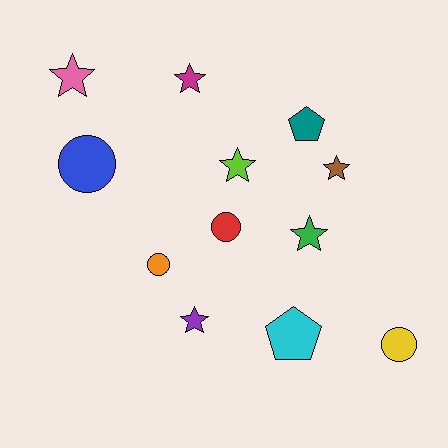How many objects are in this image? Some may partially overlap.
There are 12 objects.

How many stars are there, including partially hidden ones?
There are 6 stars.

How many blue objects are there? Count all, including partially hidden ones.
There is 1 blue object.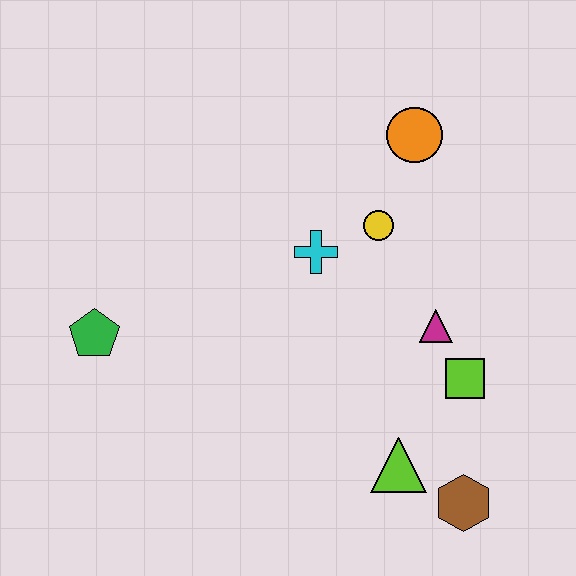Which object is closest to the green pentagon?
The cyan cross is closest to the green pentagon.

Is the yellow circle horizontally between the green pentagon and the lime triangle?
Yes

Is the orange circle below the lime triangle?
No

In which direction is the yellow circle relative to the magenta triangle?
The yellow circle is above the magenta triangle.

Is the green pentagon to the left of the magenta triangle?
Yes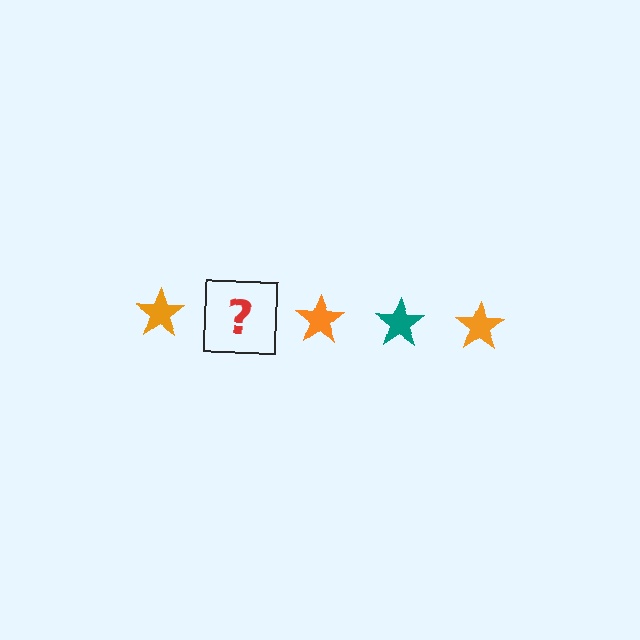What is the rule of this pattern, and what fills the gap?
The rule is that the pattern cycles through orange, teal stars. The gap should be filled with a teal star.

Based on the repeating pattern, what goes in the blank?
The blank should be a teal star.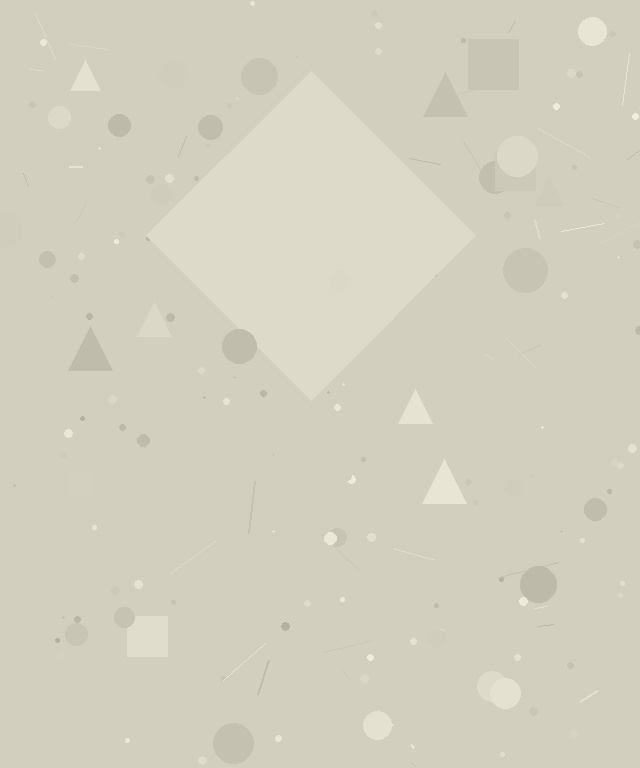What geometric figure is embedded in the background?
A diamond is embedded in the background.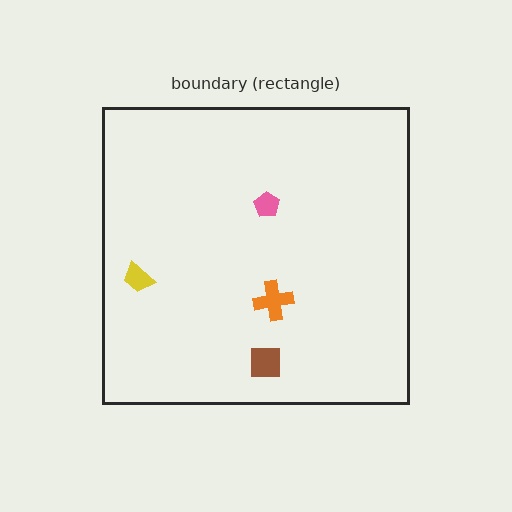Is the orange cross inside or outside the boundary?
Inside.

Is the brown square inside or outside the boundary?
Inside.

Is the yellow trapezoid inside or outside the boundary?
Inside.